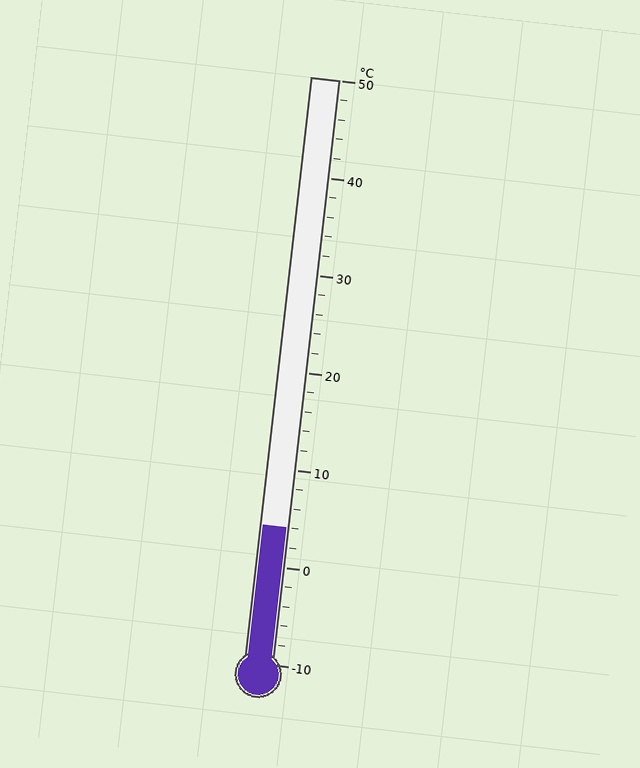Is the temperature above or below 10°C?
The temperature is below 10°C.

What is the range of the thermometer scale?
The thermometer scale ranges from -10°C to 50°C.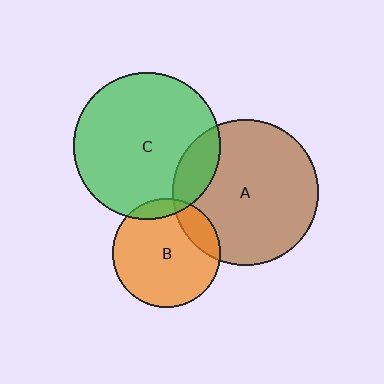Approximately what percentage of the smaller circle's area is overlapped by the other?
Approximately 10%.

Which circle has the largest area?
Circle C (green).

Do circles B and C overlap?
Yes.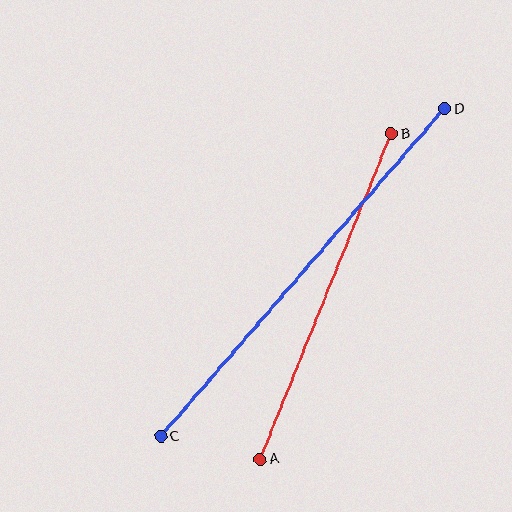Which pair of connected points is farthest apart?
Points C and D are farthest apart.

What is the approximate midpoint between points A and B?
The midpoint is at approximately (326, 297) pixels.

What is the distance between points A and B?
The distance is approximately 351 pixels.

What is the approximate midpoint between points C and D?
The midpoint is at approximately (303, 272) pixels.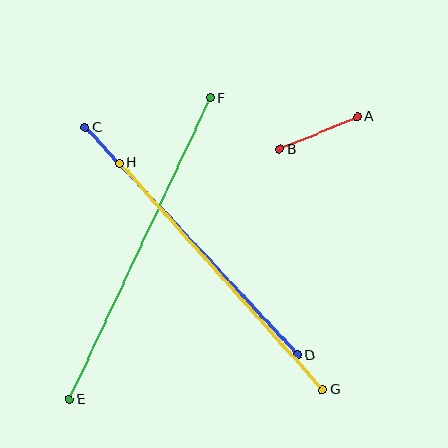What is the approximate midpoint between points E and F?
The midpoint is at approximately (140, 249) pixels.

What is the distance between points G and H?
The distance is approximately 305 pixels.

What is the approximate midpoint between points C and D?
The midpoint is at approximately (191, 241) pixels.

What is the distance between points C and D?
The distance is approximately 312 pixels.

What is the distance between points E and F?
The distance is approximately 333 pixels.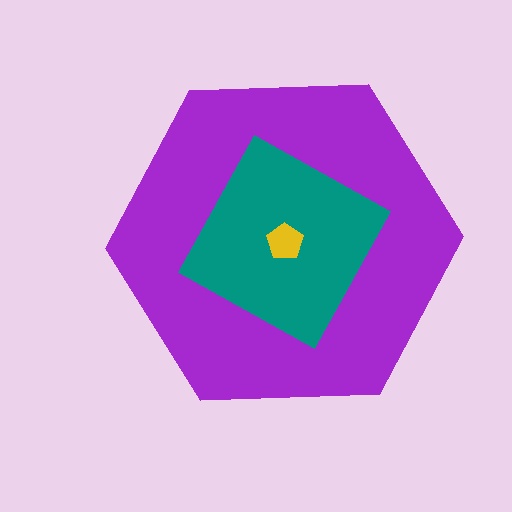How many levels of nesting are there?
3.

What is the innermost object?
The yellow pentagon.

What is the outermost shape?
The purple hexagon.